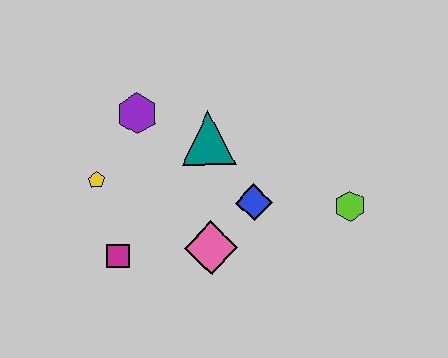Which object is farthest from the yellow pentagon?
The lime hexagon is farthest from the yellow pentagon.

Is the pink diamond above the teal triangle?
No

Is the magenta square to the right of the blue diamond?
No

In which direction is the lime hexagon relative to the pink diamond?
The lime hexagon is to the right of the pink diamond.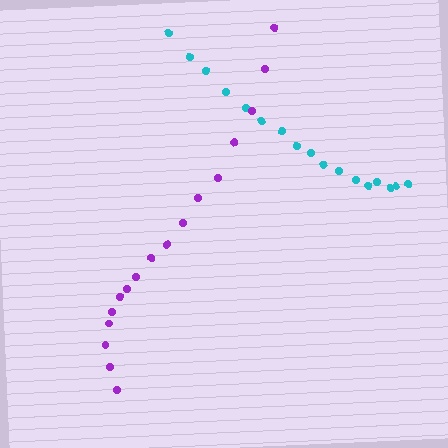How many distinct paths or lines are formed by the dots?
There are 2 distinct paths.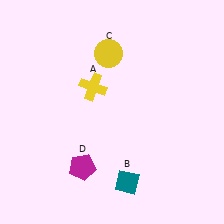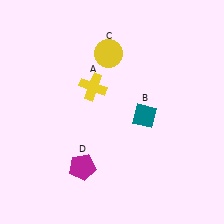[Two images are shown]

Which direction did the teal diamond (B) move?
The teal diamond (B) moved up.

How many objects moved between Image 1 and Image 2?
1 object moved between the two images.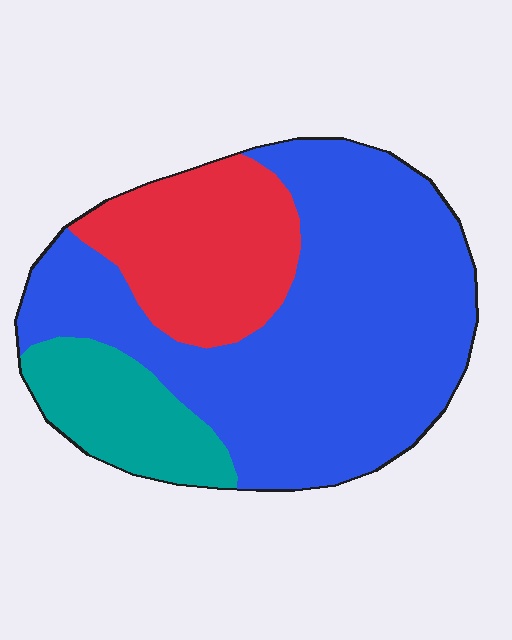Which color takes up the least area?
Teal, at roughly 15%.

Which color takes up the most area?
Blue, at roughly 60%.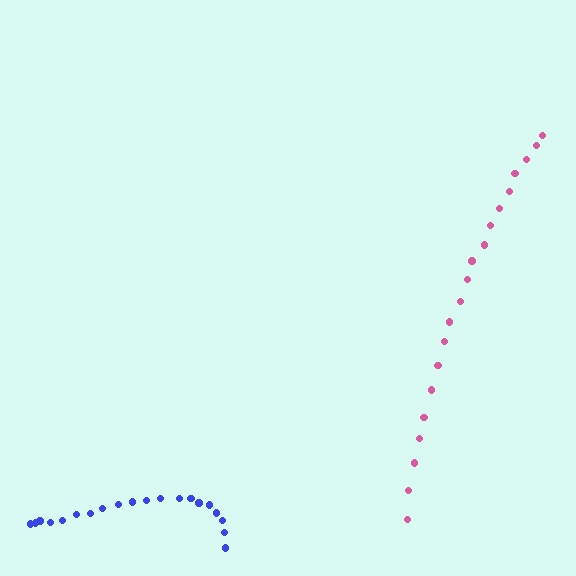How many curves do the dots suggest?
There are 2 distinct paths.